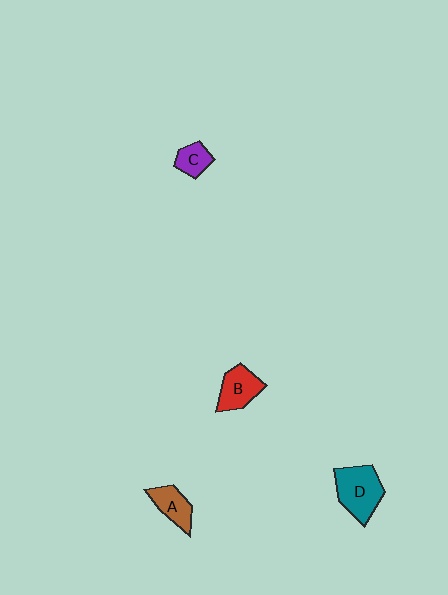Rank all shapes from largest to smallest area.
From largest to smallest: D (teal), B (red), A (brown), C (purple).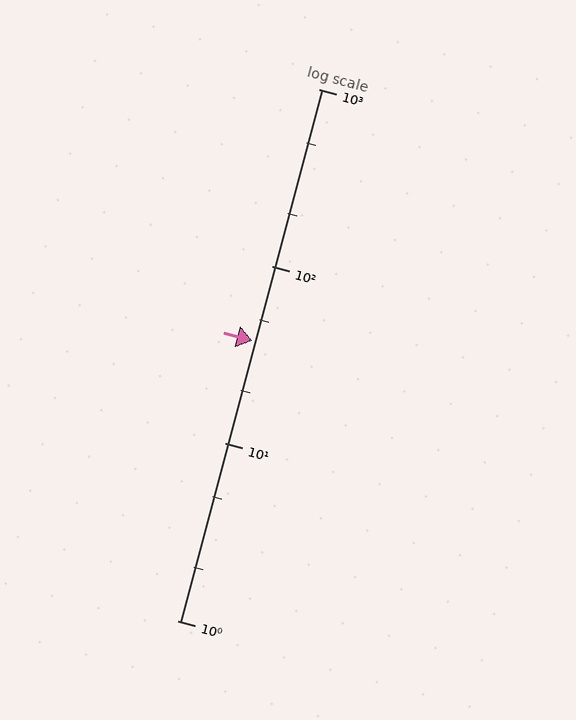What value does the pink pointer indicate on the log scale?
The pointer indicates approximately 38.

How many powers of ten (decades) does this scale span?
The scale spans 3 decades, from 1 to 1000.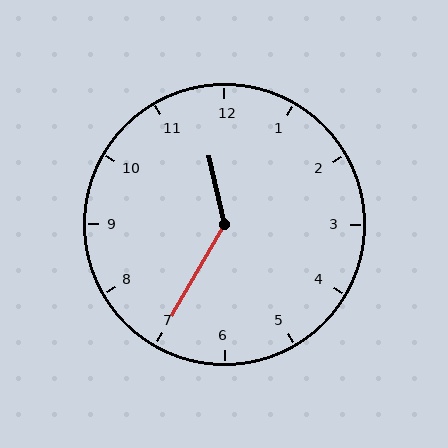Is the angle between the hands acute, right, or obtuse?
It is obtuse.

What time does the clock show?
11:35.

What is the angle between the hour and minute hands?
Approximately 138 degrees.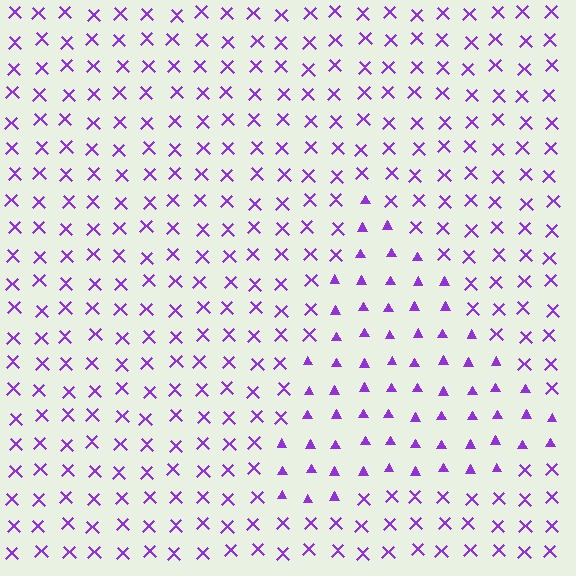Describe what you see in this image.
The image is filled with small purple elements arranged in a uniform grid. A triangle-shaped region contains triangles, while the surrounding area contains X marks. The boundary is defined purely by the change in element shape.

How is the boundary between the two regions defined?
The boundary is defined by a change in element shape: triangles inside vs. X marks outside. All elements share the same color and spacing.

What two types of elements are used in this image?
The image uses triangles inside the triangle region and X marks outside it.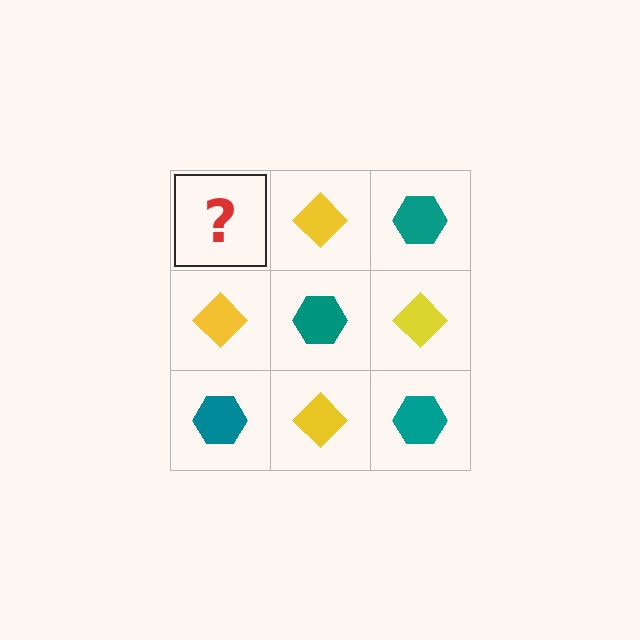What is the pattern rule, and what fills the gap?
The rule is that it alternates teal hexagon and yellow diamond in a checkerboard pattern. The gap should be filled with a teal hexagon.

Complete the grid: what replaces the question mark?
The question mark should be replaced with a teal hexagon.